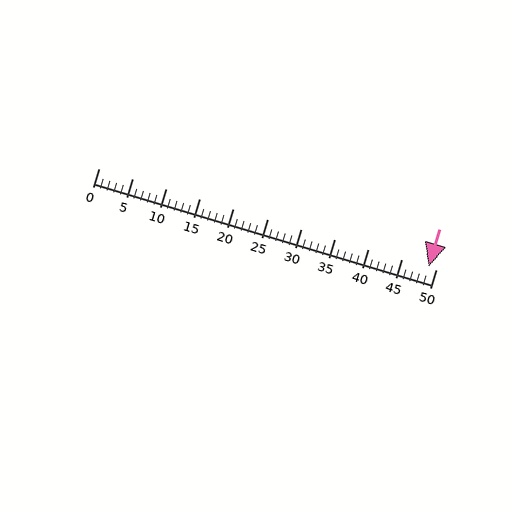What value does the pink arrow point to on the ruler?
The pink arrow points to approximately 49.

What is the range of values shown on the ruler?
The ruler shows values from 0 to 50.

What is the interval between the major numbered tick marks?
The major tick marks are spaced 5 units apart.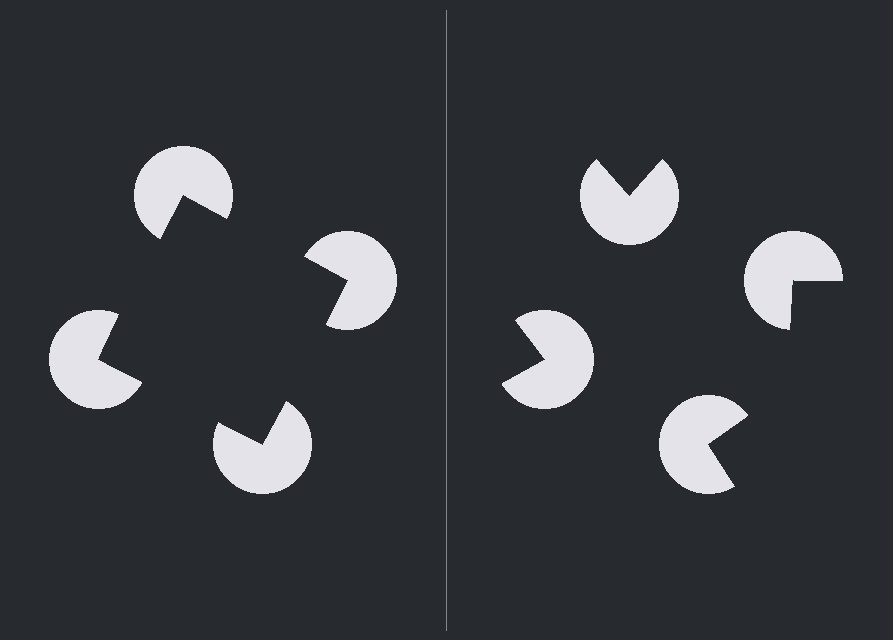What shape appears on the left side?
An illusory square.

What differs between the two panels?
The pac-man discs are positioned identically on both sides; only the wedge orientations differ. On the left they align to a square; on the right they are misaligned.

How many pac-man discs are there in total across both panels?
8 — 4 on each side.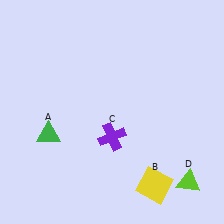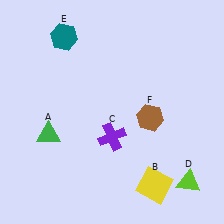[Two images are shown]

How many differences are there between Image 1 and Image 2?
There are 2 differences between the two images.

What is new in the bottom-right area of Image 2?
A brown hexagon (F) was added in the bottom-right area of Image 2.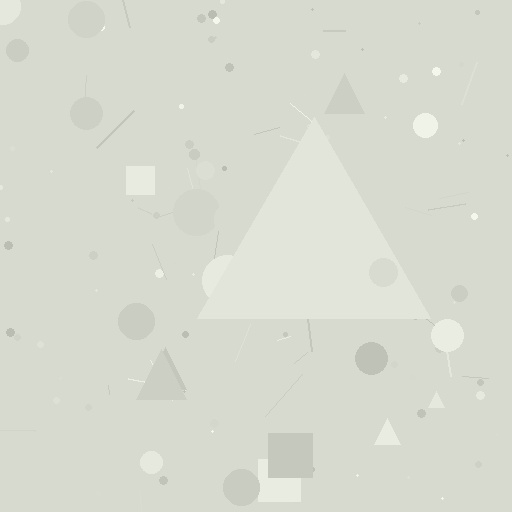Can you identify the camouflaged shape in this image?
The camouflaged shape is a triangle.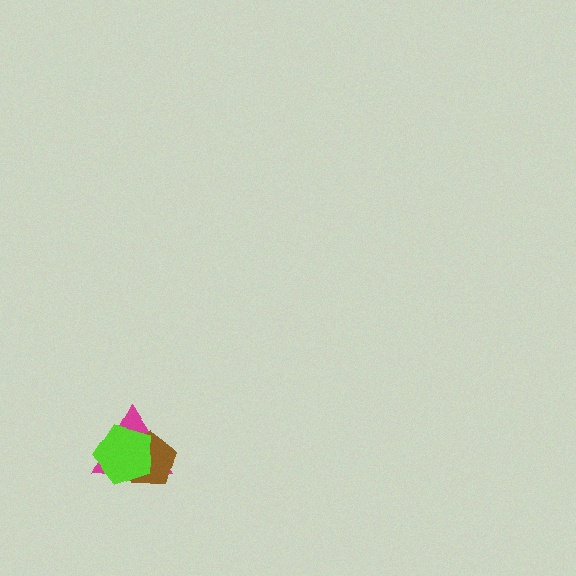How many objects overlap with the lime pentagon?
2 objects overlap with the lime pentagon.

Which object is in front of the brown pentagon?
The lime pentagon is in front of the brown pentagon.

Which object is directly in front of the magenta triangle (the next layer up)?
The brown pentagon is directly in front of the magenta triangle.